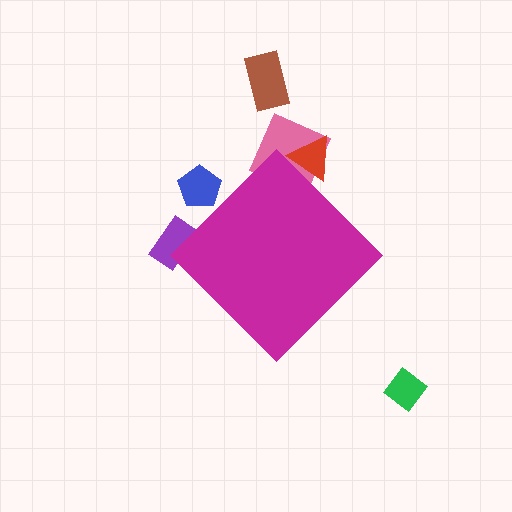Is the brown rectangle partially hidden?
No, the brown rectangle is fully visible.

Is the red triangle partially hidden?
Yes, the red triangle is partially hidden behind the magenta diamond.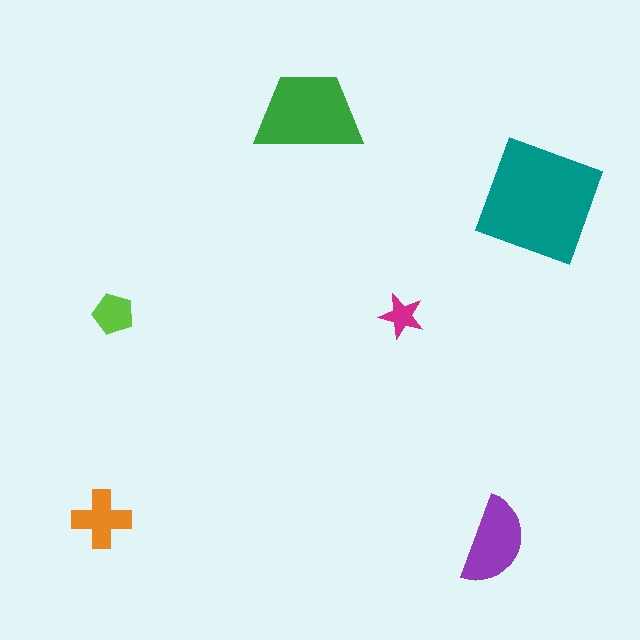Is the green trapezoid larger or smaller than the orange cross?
Larger.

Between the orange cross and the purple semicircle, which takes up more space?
The purple semicircle.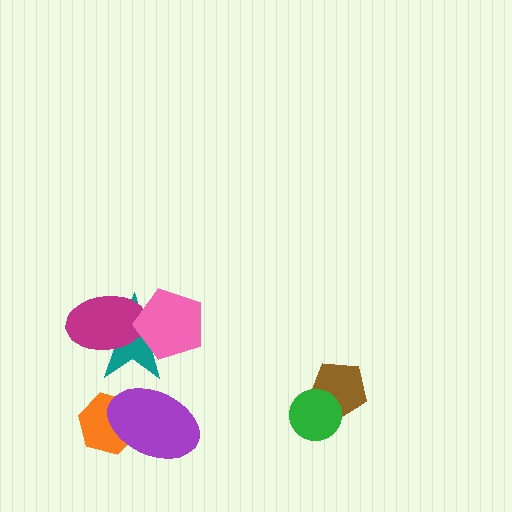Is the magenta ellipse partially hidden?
Yes, it is partially covered by another shape.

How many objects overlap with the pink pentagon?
2 objects overlap with the pink pentagon.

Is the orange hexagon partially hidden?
Yes, it is partially covered by another shape.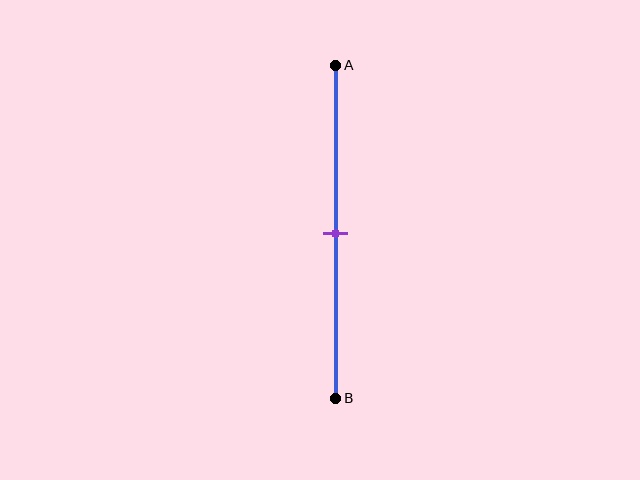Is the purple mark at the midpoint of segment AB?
Yes, the mark is approximately at the midpoint.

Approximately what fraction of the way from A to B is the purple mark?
The purple mark is approximately 50% of the way from A to B.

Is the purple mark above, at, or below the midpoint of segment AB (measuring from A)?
The purple mark is approximately at the midpoint of segment AB.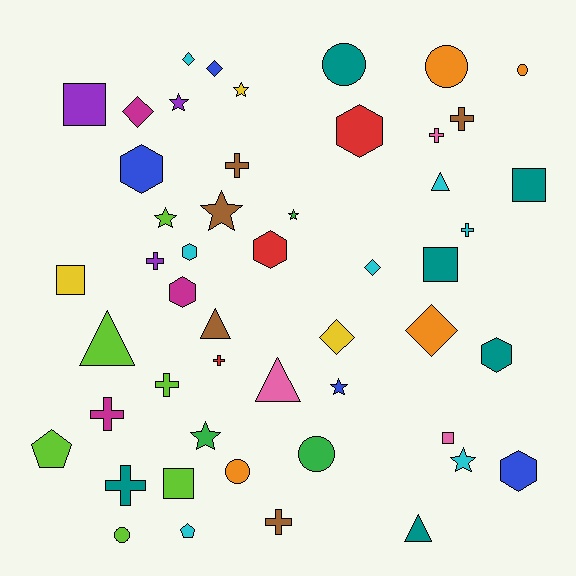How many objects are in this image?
There are 50 objects.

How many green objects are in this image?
There are 3 green objects.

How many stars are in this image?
There are 8 stars.